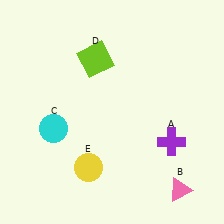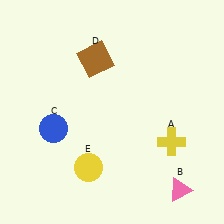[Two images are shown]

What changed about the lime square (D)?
In Image 1, D is lime. In Image 2, it changed to brown.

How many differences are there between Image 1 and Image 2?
There are 3 differences between the two images.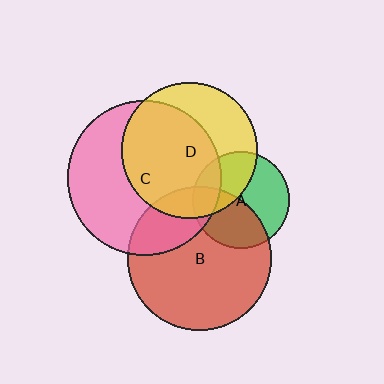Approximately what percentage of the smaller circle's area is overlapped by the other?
Approximately 60%.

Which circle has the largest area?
Circle C (pink).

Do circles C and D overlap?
Yes.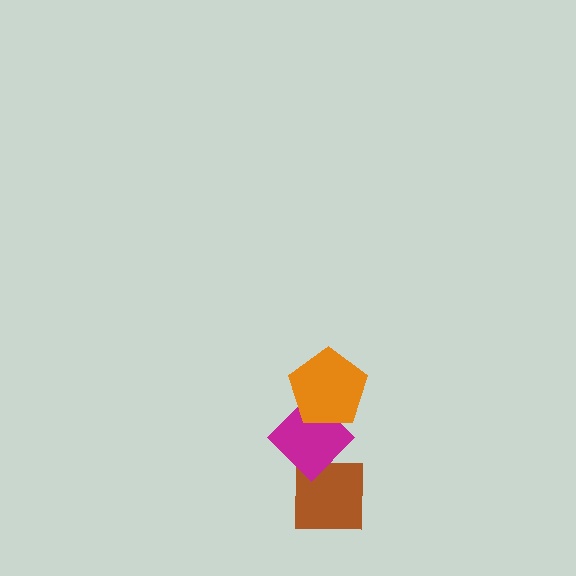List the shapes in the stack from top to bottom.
From top to bottom: the orange pentagon, the magenta diamond, the brown square.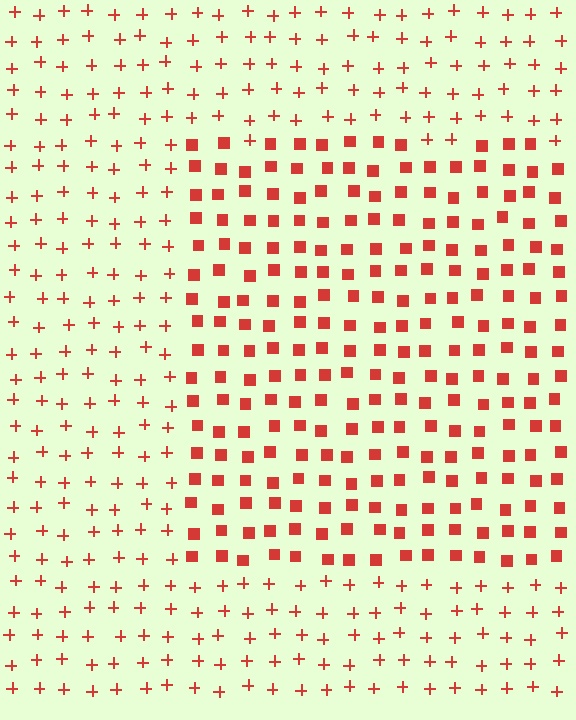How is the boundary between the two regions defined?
The boundary is defined by a change in element shape: squares inside vs. plus signs outside. All elements share the same color and spacing.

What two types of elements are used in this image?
The image uses squares inside the rectangle region and plus signs outside it.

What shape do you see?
I see a rectangle.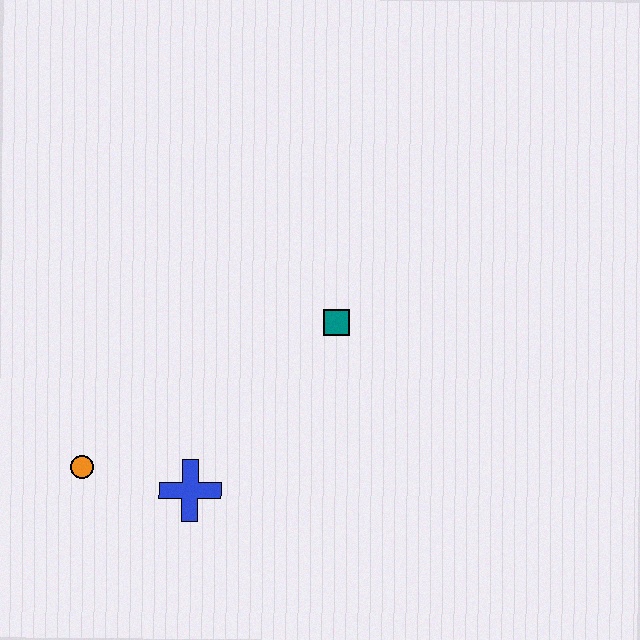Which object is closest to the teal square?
The blue cross is closest to the teal square.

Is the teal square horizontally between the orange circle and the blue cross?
No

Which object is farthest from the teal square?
The orange circle is farthest from the teal square.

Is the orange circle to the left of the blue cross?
Yes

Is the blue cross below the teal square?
Yes